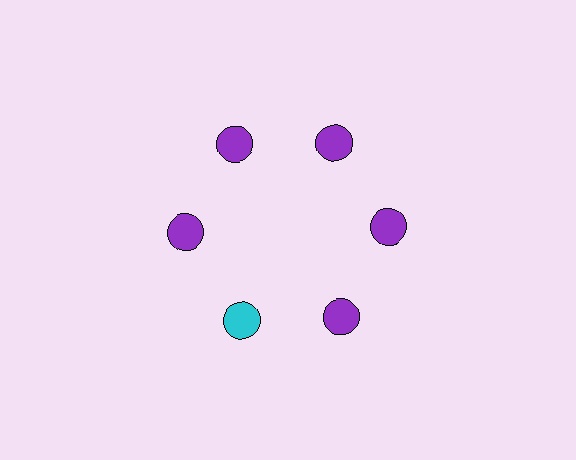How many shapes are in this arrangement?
There are 6 shapes arranged in a ring pattern.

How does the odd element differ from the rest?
It has a different color: cyan instead of purple.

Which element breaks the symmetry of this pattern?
The cyan circle at roughly the 7 o'clock position breaks the symmetry. All other shapes are purple circles.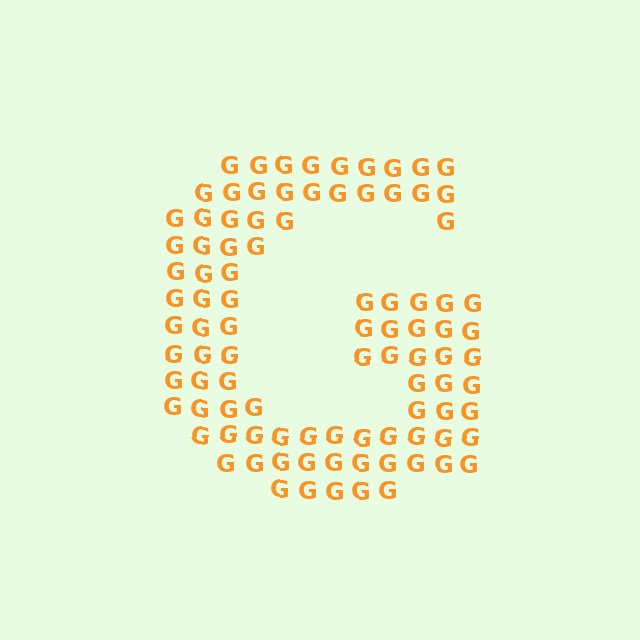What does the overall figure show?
The overall figure shows the letter G.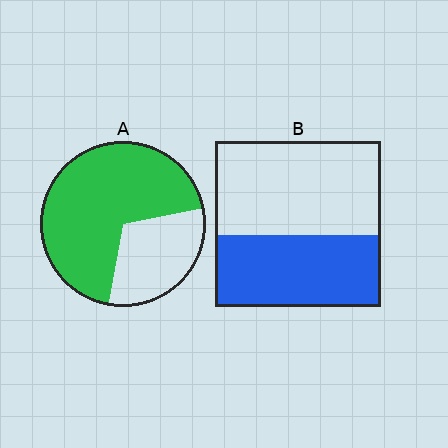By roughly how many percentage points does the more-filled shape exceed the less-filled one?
By roughly 25 percentage points (A over B).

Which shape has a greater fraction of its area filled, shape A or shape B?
Shape A.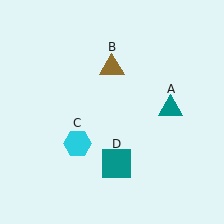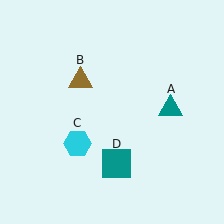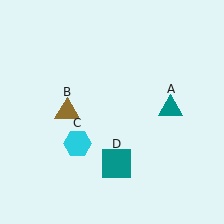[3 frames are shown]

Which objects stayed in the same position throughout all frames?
Teal triangle (object A) and cyan hexagon (object C) and teal square (object D) remained stationary.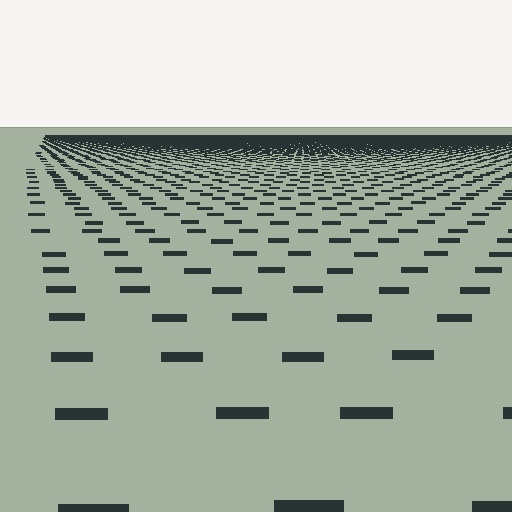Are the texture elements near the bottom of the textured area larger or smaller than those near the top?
Larger. Near the bottom, elements are closer to the viewer and appear at a bigger on-screen size.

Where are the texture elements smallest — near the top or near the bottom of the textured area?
Near the top.